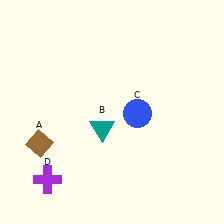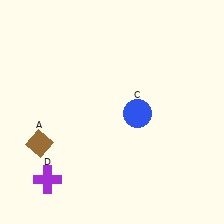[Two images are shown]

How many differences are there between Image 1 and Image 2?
There is 1 difference between the two images.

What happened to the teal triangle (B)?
The teal triangle (B) was removed in Image 2. It was in the bottom-left area of Image 1.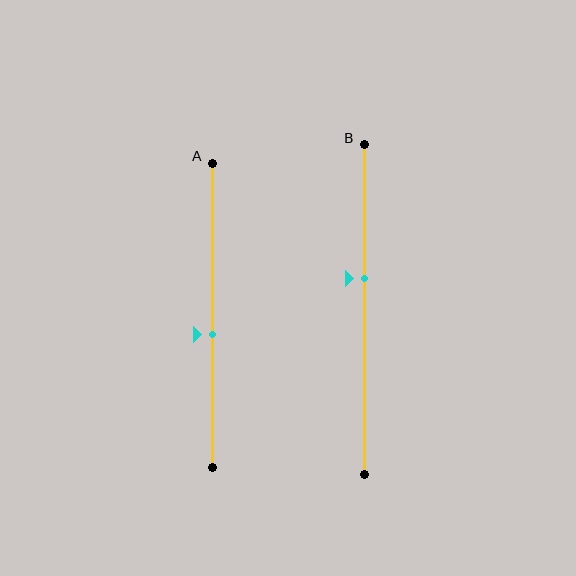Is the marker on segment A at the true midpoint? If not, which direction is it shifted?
No, the marker on segment A is shifted downward by about 6% of the segment length.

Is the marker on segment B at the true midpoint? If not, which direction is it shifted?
No, the marker on segment B is shifted upward by about 9% of the segment length.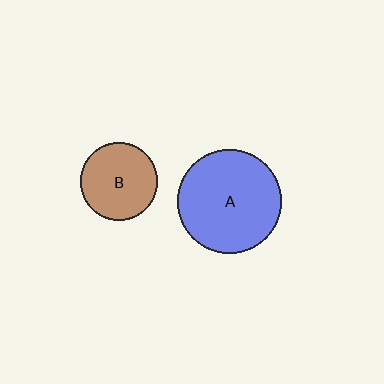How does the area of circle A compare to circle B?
Approximately 1.8 times.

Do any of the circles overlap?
No, none of the circles overlap.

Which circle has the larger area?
Circle A (blue).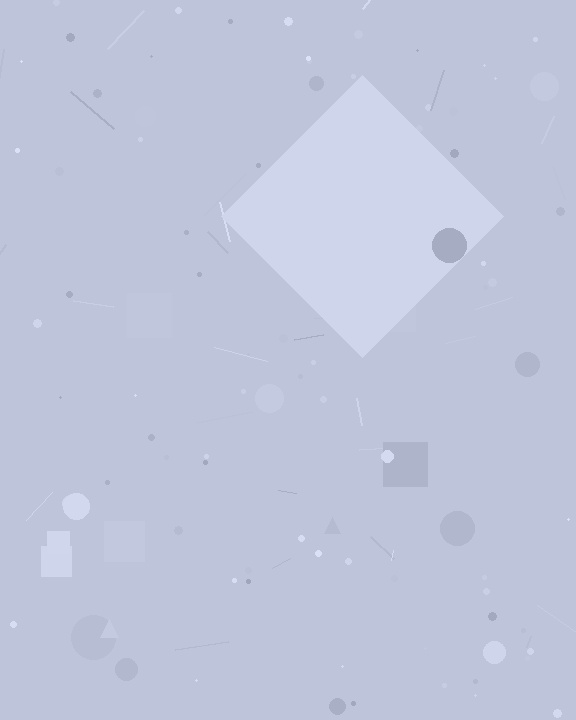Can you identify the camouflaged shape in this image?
The camouflaged shape is a diamond.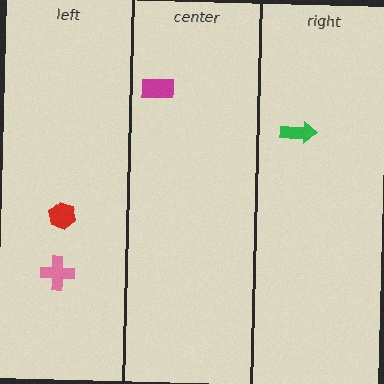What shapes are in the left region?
The pink cross, the red hexagon.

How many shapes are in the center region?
1.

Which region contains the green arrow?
The right region.